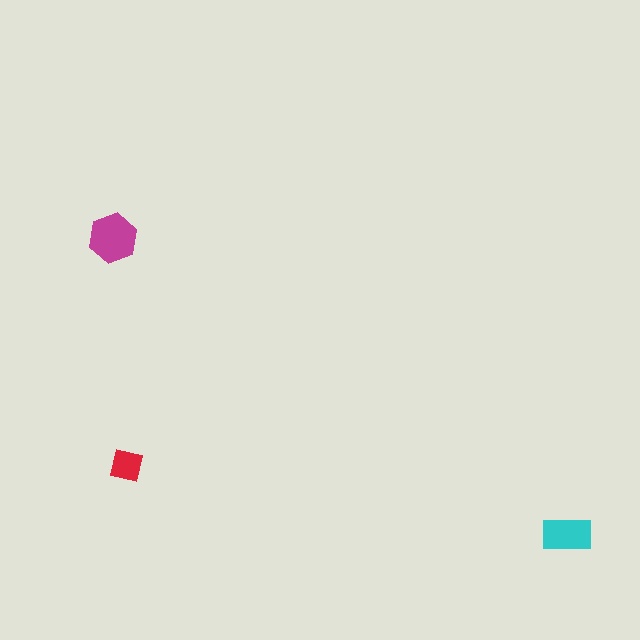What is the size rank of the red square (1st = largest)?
3rd.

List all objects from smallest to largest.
The red square, the cyan rectangle, the magenta hexagon.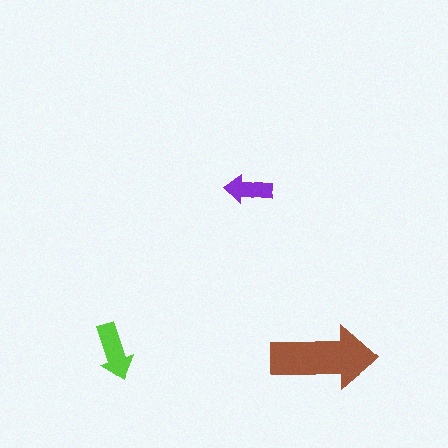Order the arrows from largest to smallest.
the brown one, the lime one, the purple one.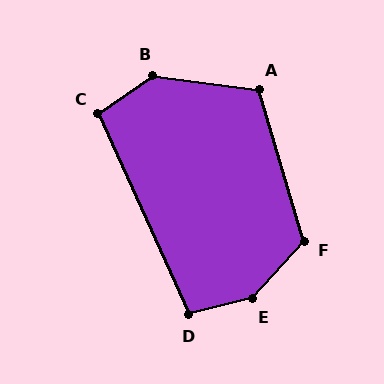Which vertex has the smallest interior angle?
C, at approximately 100 degrees.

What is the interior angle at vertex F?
Approximately 121 degrees (obtuse).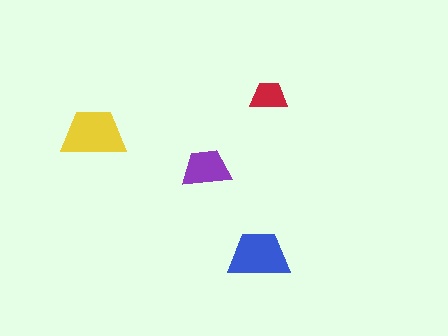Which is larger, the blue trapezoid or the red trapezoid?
The blue one.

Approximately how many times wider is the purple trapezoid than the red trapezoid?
About 1.5 times wider.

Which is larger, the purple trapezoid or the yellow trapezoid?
The yellow one.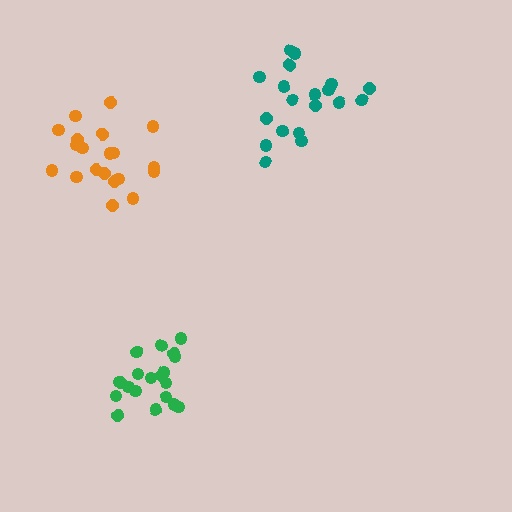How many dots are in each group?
Group 1: 20 dots, Group 2: 20 dots, Group 3: 20 dots (60 total).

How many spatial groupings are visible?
There are 3 spatial groupings.